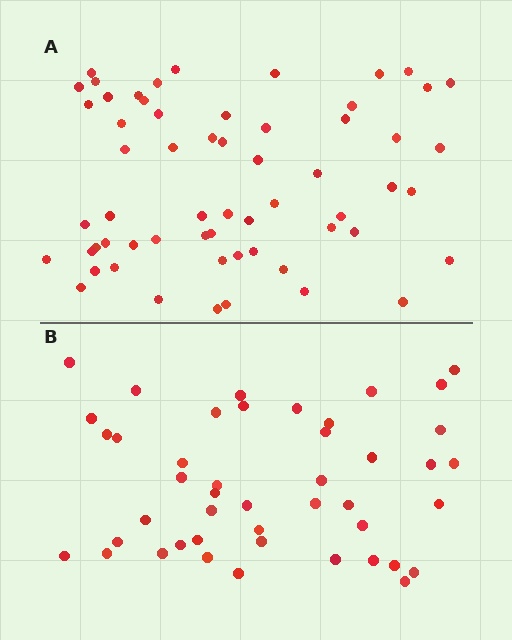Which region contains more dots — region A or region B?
Region A (the top region) has more dots.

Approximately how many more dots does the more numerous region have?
Region A has approximately 15 more dots than region B.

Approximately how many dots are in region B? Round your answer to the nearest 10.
About 40 dots. (The exact count is 45, which rounds to 40.)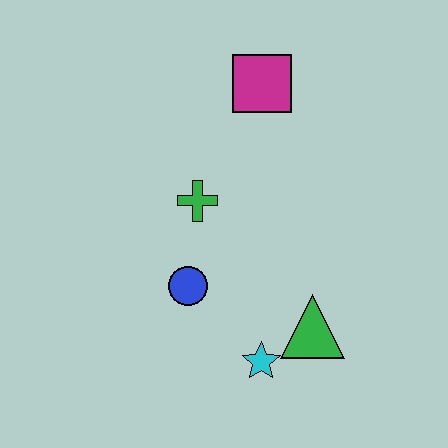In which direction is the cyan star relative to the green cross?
The cyan star is below the green cross.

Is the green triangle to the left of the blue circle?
No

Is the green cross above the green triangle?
Yes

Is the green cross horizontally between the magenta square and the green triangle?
No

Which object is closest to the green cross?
The blue circle is closest to the green cross.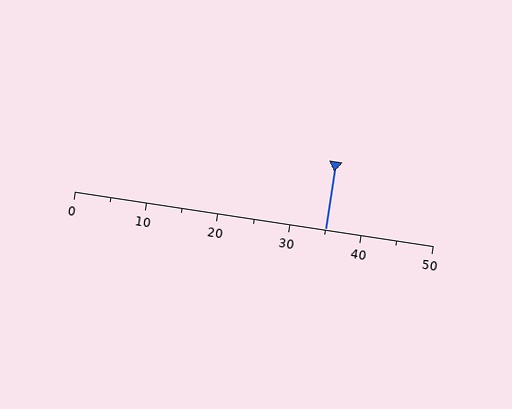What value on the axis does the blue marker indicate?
The marker indicates approximately 35.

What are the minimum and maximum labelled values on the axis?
The axis runs from 0 to 50.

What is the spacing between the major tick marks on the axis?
The major ticks are spaced 10 apart.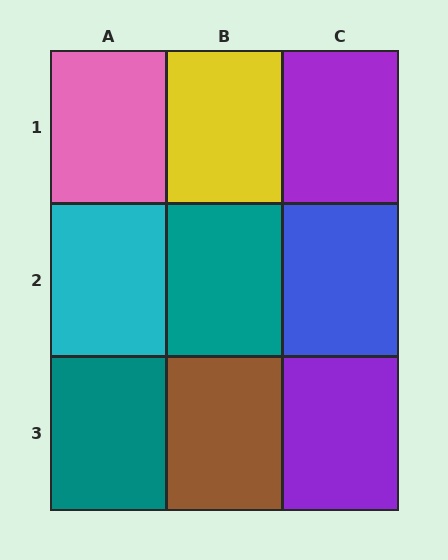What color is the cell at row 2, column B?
Teal.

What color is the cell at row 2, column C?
Blue.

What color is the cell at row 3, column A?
Teal.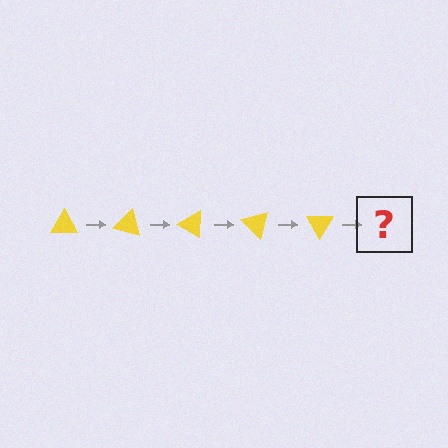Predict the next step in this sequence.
The next step is a yellow triangle rotated 75 degrees.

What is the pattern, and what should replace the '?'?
The pattern is that the triangle rotates 15 degrees each step. The '?' should be a yellow triangle rotated 75 degrees.